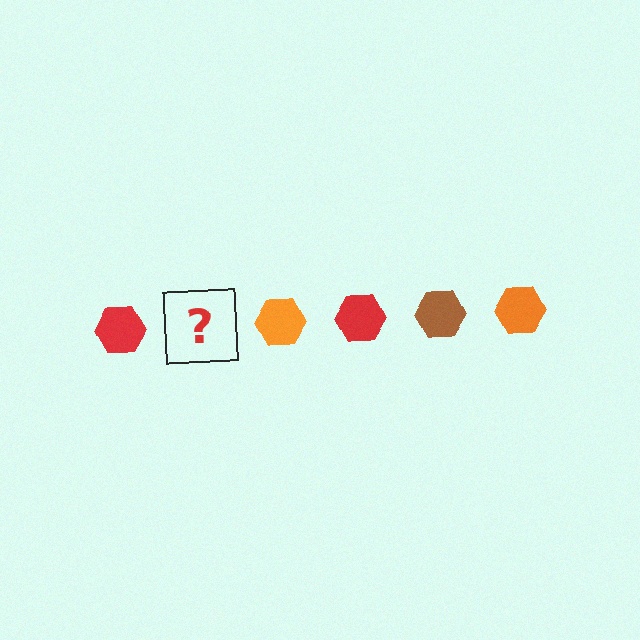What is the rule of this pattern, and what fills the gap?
The rule is that the pattern cycles through red, brown, orange hexagons. The gap should be filled with a brown hexagon.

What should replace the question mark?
The question mark should be replaced with a brown hexagon.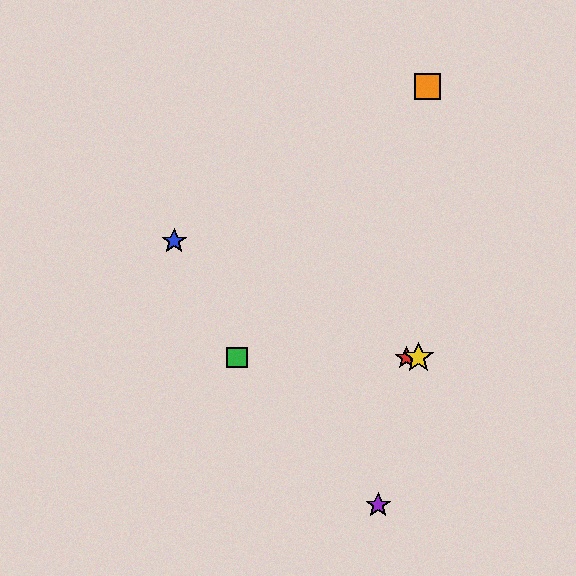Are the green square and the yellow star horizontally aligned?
Yes, both are at y≈358.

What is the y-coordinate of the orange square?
The orange square is at y≈86.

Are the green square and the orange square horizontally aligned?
No, the green square is at y≈358 and the orange square is at y≈86.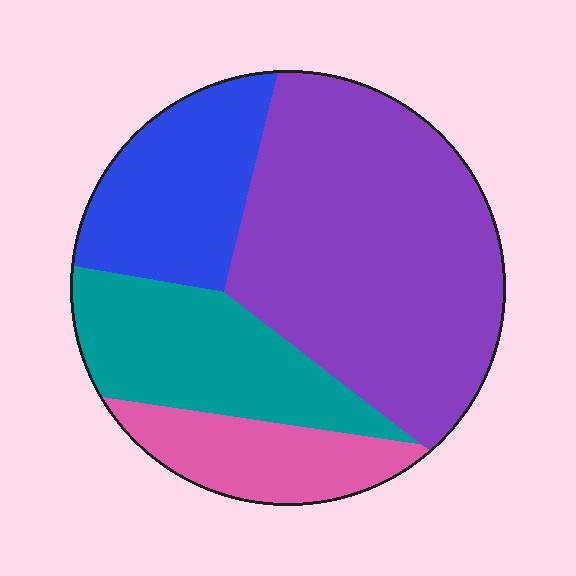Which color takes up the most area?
Purple, at roughly 50%.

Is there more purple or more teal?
Purple.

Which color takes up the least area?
Pink, at roughly 15%.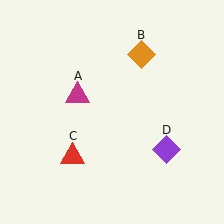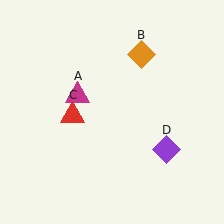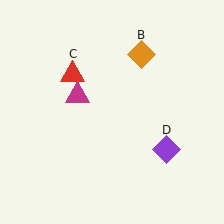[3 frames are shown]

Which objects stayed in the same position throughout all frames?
Magenta triangle (object A) and orange diamond (object B) and purple diamond (object D) remained stationary.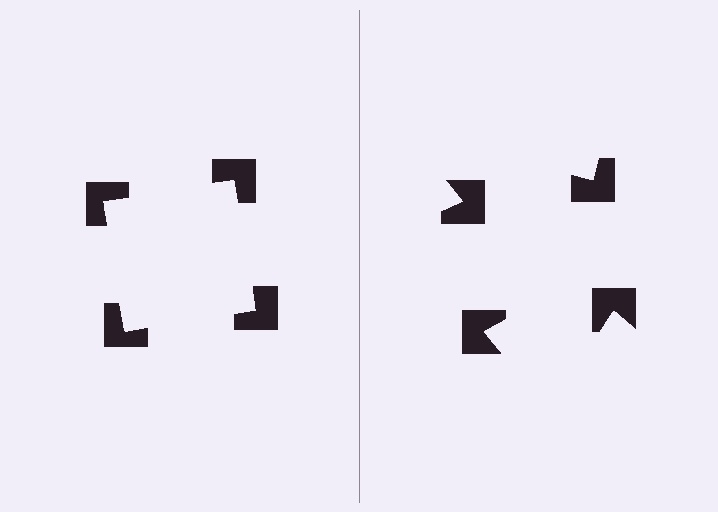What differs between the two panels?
The notched squares are positioned identically on both sides; only the wedge orientations differ. On the left they align to a square; on the right they are misaligned.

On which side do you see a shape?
An illusory square appears on the left side. On the right side the wedge cuts are rotated, so no coherent shape forms.